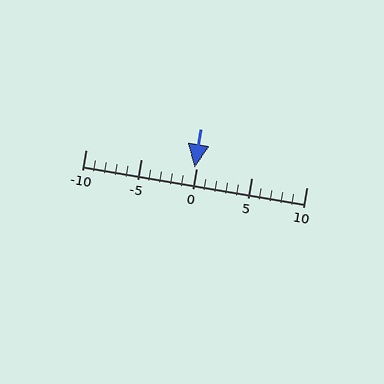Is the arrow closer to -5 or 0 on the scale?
The arrow is closer to 0.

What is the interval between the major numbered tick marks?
The major tick marks are spaced 5 units apart.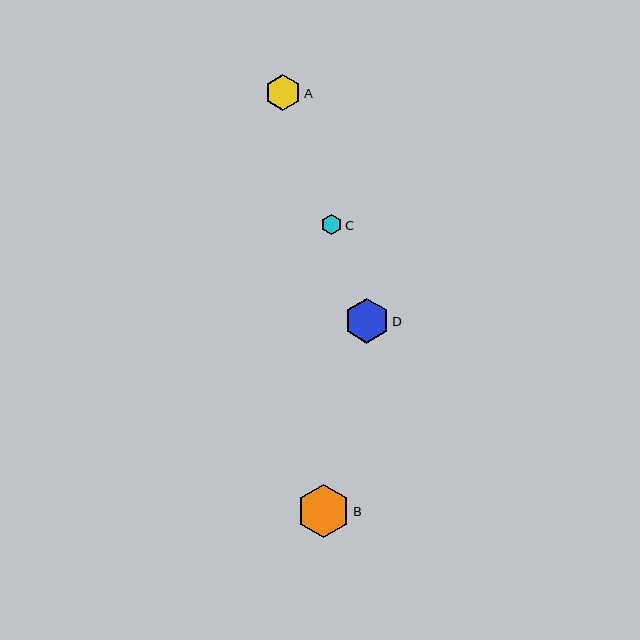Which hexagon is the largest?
Hexagon B is the largest with a size of approximately 53 pixels.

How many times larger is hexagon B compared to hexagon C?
Hexagon B is approximately 2.7 times the size of hexagon C.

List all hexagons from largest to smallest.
From largest to smallest: B, D, A, C.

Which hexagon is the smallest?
Hexagon C is the smallest with a size of approximately 20 pixels.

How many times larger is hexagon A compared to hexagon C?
Hexagon A is approximately 1.8 times the size of hexagon C.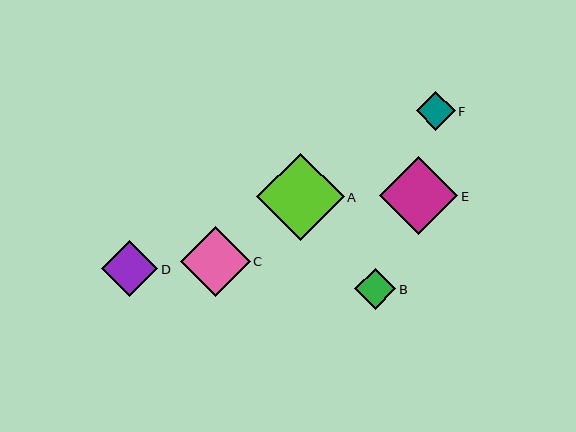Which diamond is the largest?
Diamond A is the largest with a size of approximately 87 pixels.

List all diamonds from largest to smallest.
From largest to smallest: A, E, C, D, B, F.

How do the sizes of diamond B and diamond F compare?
Diamond B and diamond F are approximately the same size.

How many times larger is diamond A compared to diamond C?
Diamond A is approximately 1.3 times the size of diamond C.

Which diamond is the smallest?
Diamond F is the smallest with a size of approximately 39 pixels.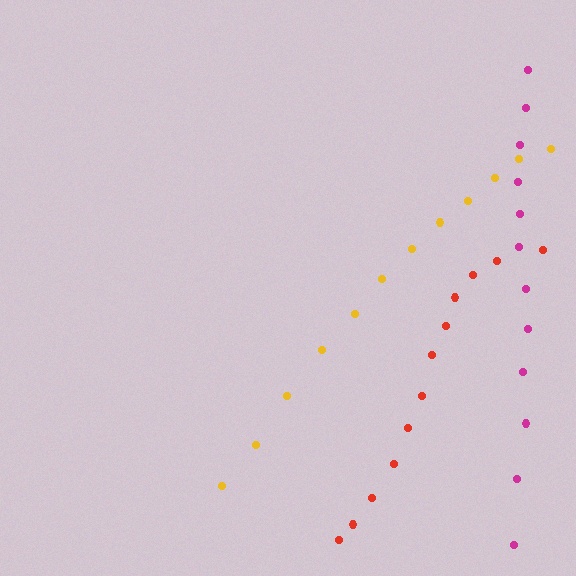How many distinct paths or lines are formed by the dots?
There are 3 distinct paths.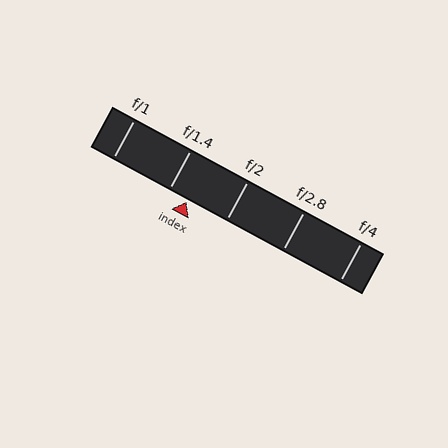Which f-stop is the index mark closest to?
The index mark is closest to f/1.4.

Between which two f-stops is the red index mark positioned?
The index mark is between f/1.4 and f/2.